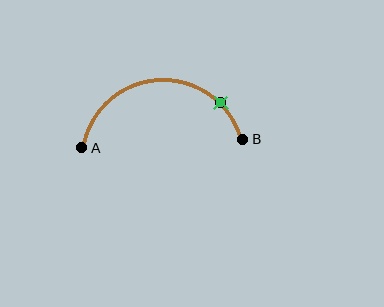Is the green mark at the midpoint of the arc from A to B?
No. The green mark lies on the arc but is closer to endpoint B. The arc midpoint would be at the point on the curve equidistant along the arc from both A and B.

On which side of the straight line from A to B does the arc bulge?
The arc bulges above the straight line connecting A and B.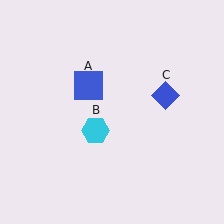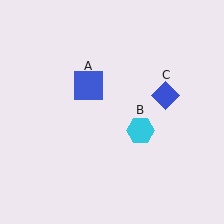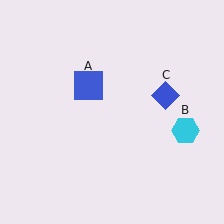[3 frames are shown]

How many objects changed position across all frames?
1 object changed position: cyan hexagon (object B).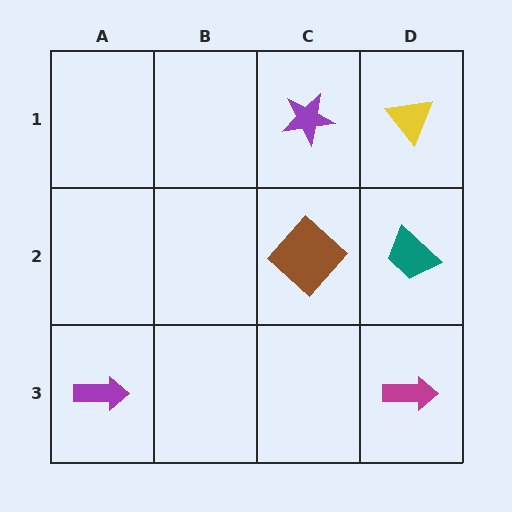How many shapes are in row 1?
2 shapes.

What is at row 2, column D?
A teal trapezoid.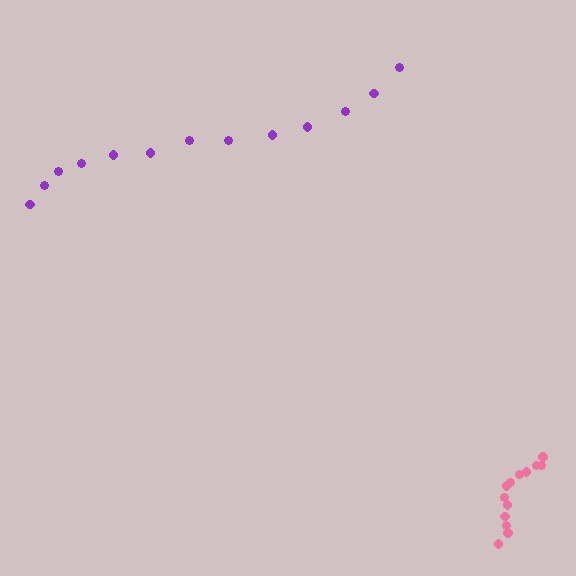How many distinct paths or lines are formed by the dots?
There are 2 distinct paths.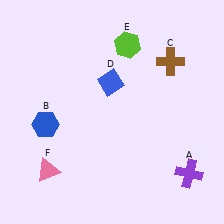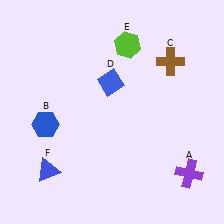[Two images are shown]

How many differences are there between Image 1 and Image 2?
There is 1 difference between the two images.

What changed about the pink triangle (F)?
In Image 1, F is pink. In Image 2, it changed to blue.